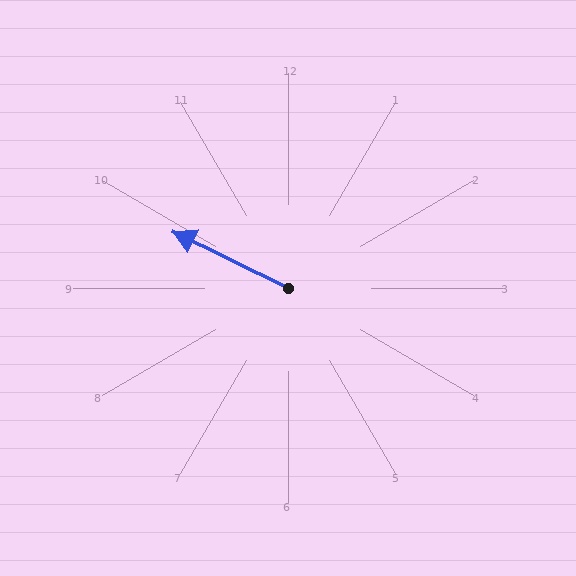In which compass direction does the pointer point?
Northwest.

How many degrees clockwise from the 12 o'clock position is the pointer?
Approximately 296 degrees.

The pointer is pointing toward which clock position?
Roughly 10 o'clock.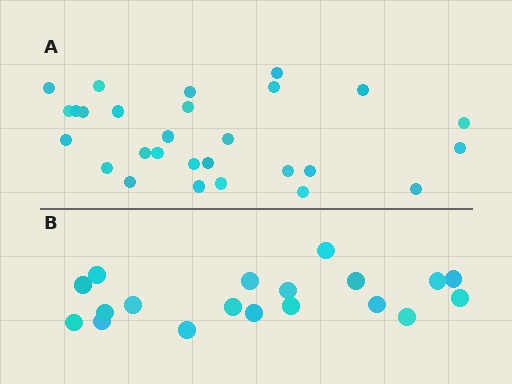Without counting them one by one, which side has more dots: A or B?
Region A (the top region) has more dots.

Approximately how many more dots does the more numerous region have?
Region A has roughly 8 or so more dots than region B.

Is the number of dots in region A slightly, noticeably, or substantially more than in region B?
Region A has substantially more. The ratio is roughly 1.5 to 1.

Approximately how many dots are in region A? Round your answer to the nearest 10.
About 30 dots. (The exact count is 28, which rounds to 30.)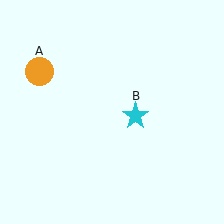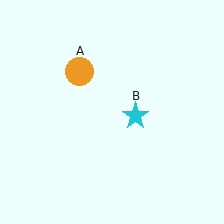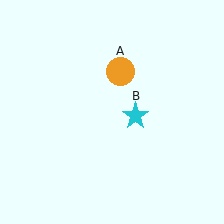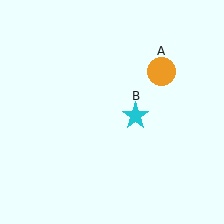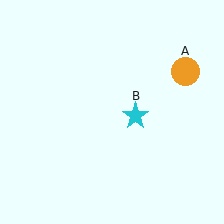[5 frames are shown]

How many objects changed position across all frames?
1 object changed position: orange circle (object A).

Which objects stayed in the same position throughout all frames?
Cyan star (object B) remained stationary.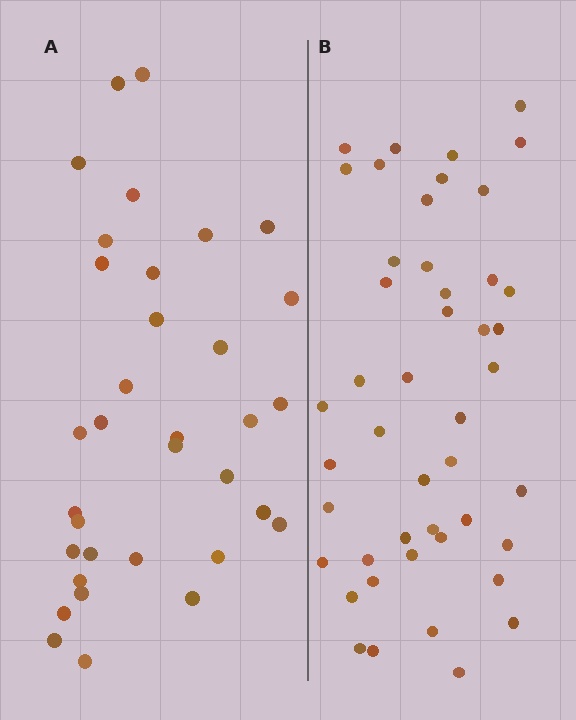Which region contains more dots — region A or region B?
Region B (the right region) has more dots.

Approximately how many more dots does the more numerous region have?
Region B has roughly 12 or so more dots than region A.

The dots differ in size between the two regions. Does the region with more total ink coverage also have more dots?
No. Region A has more total ink coverage because its dots are larger, but region B actually contains more individual dots. Total area can be misleading — the number of items is what matters here.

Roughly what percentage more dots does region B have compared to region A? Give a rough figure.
About 35% more.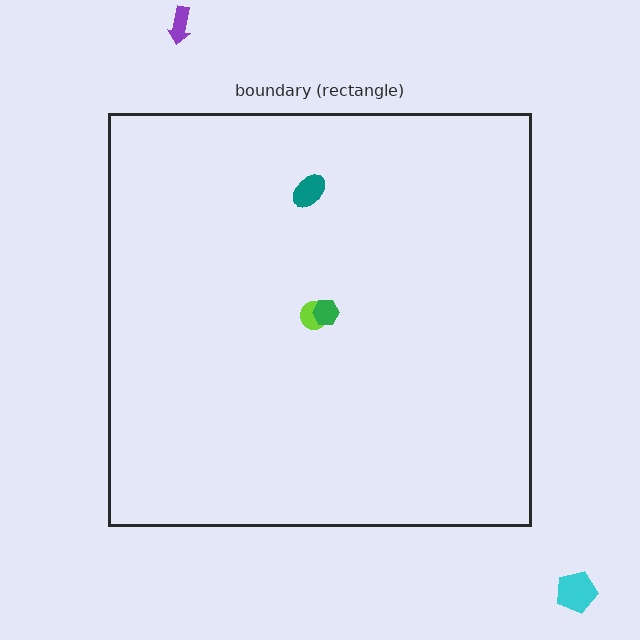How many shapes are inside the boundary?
3 inside, 2 outside.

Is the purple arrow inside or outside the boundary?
Outside.